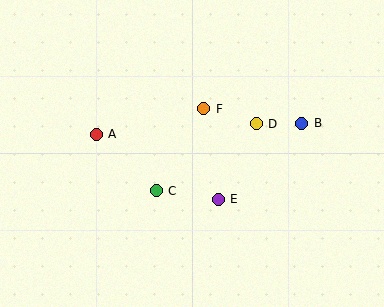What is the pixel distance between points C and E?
The distance between C and E is 63 pixels.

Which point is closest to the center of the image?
Point F at (204, 109) is closest to the center.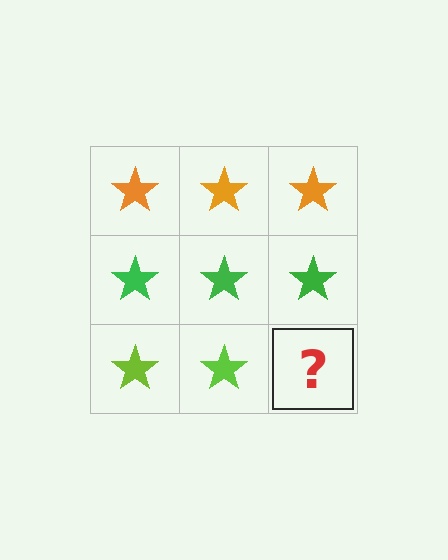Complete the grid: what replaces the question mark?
The question mark should be replaced with a lime star.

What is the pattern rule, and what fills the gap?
The rule is that each row has a consistent color. The gap should be filled with a lime star.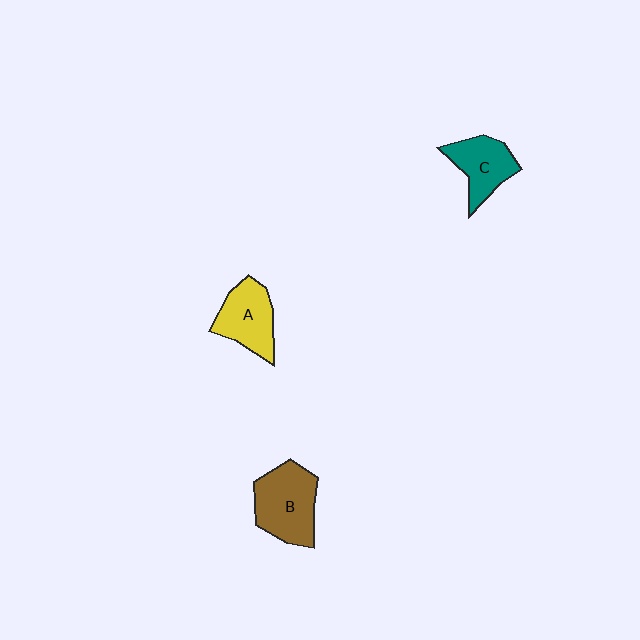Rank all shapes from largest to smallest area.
From largest to smallest: B (brown), A (yellow), C (teal).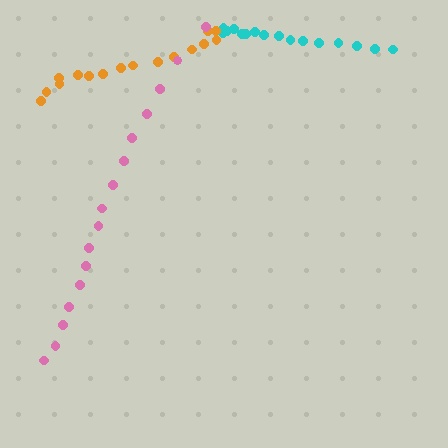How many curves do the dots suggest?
There are 3 distinct paths.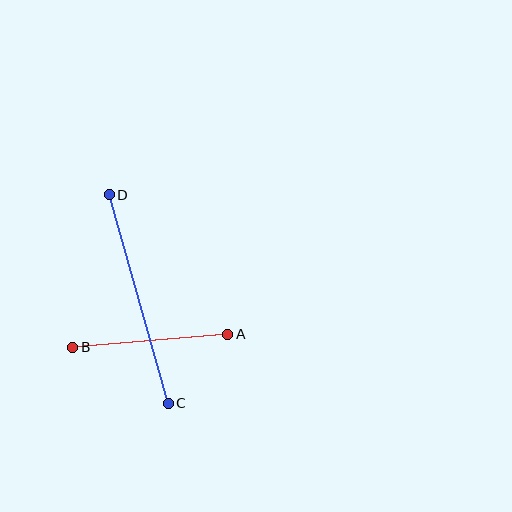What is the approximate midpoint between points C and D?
The midpoint is at approximately (139, 299) pixels.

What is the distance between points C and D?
The distance is approximately 217 pixels.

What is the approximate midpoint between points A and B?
The midpoint is at approximately (150, 341) pixels.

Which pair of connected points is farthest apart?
Points C and D are farthest apart.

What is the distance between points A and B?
The distance is approximately 155 pixels.